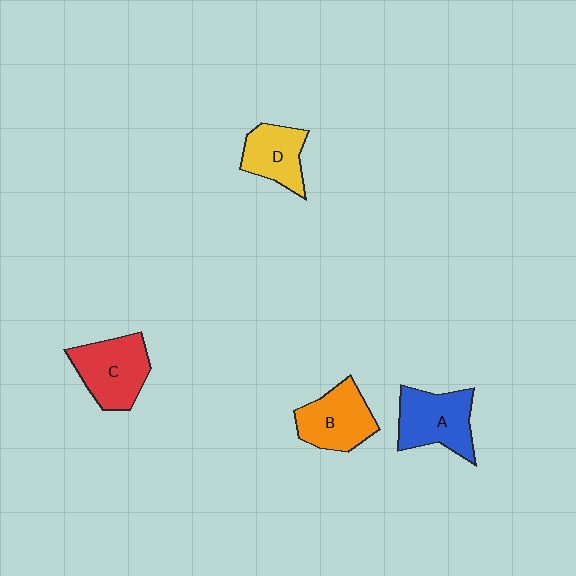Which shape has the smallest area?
Shape D (yellow).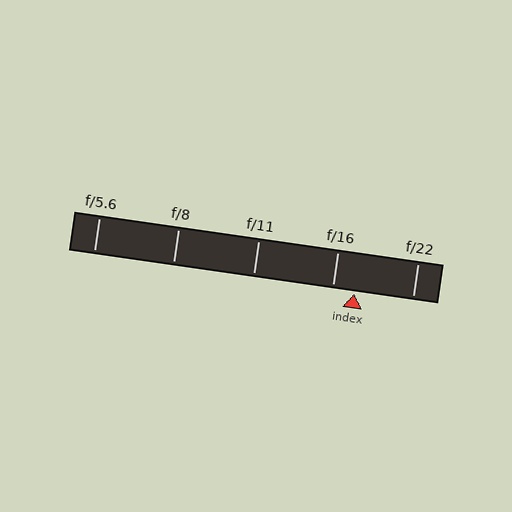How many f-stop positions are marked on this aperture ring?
There are 5 f-stop positions marked.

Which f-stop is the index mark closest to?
The index mark is closest to f/16.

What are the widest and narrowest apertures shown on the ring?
The widest aperture shown is f/5.6 and the narrowest is f/22.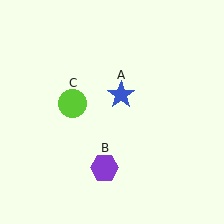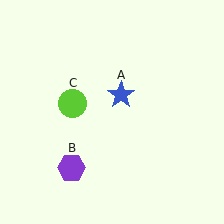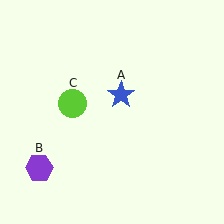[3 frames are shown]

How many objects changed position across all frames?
1 object changed position: purple hexagon (object B).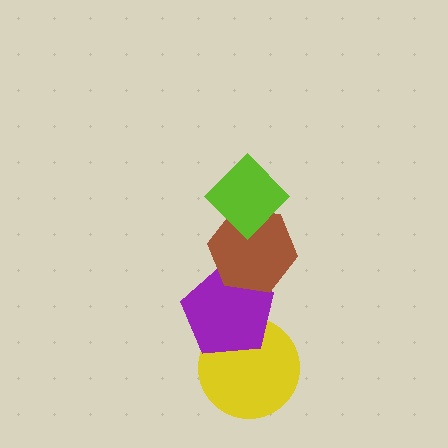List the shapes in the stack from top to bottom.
From top to bottom: the lime diamond, the brown hexagon, the purple pentagon, the yellow circle.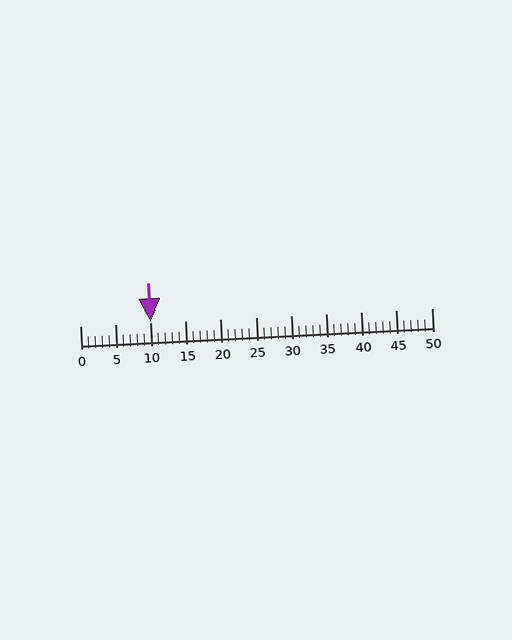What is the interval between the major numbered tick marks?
The major tick marks are spaced 5 units apart.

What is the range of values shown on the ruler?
The ruler shows values from 0 to 50.